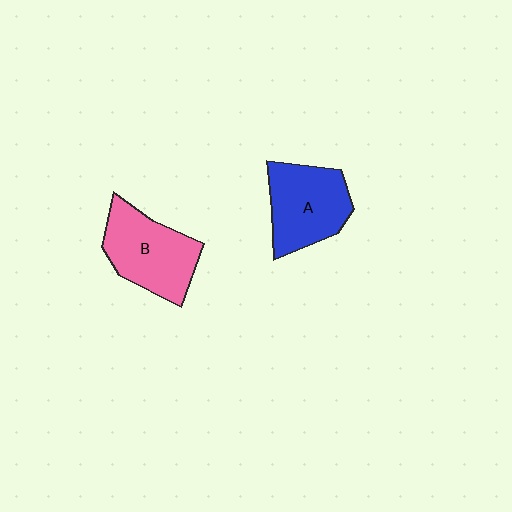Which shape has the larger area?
Shape B (pink).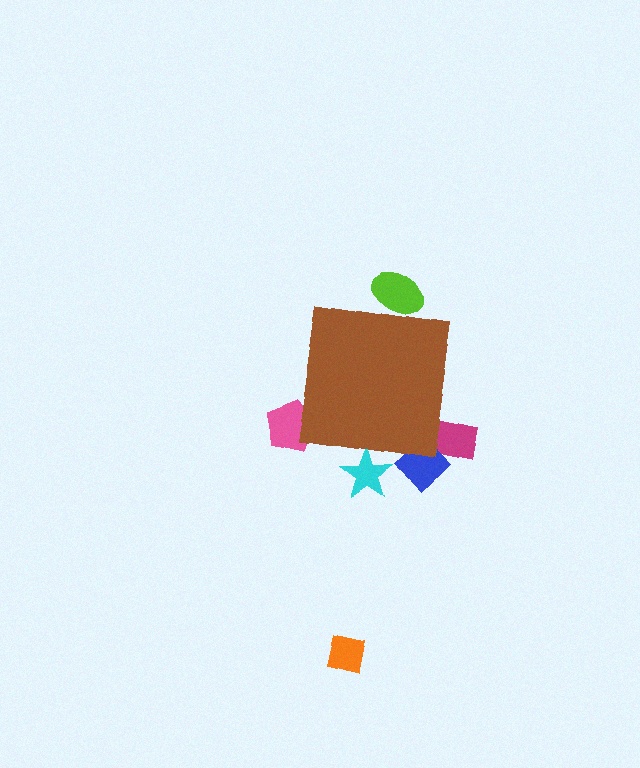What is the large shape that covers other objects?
A brown square.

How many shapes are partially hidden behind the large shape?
5 shapes are partially hidden.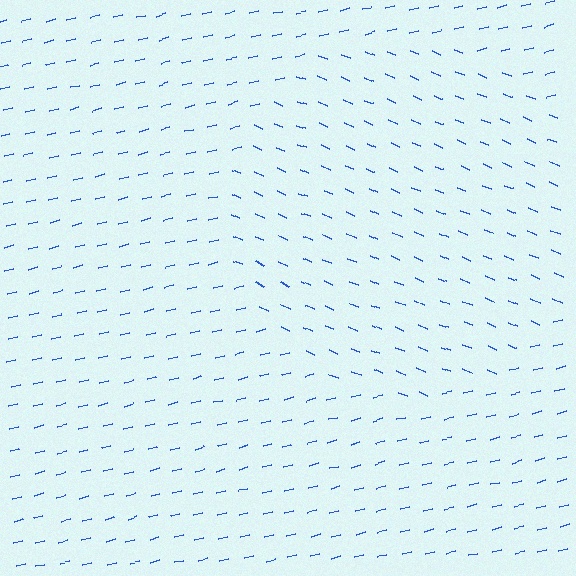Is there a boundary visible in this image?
Yes, there is a texture boundary formed by a change in line orientation.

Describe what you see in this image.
The image is filled with small blue line segments. A circle region in the image has lines oriented differently from the surrounding lines, creating a visible texture boundary.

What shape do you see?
I see a circle.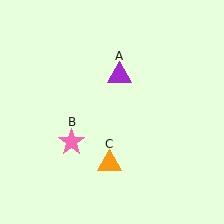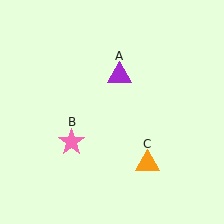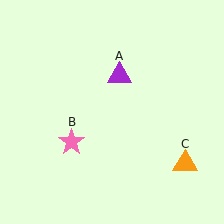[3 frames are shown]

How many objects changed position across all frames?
1 object changed position: orange triangle (object C).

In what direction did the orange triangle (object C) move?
The orange triangle (object C) moved right.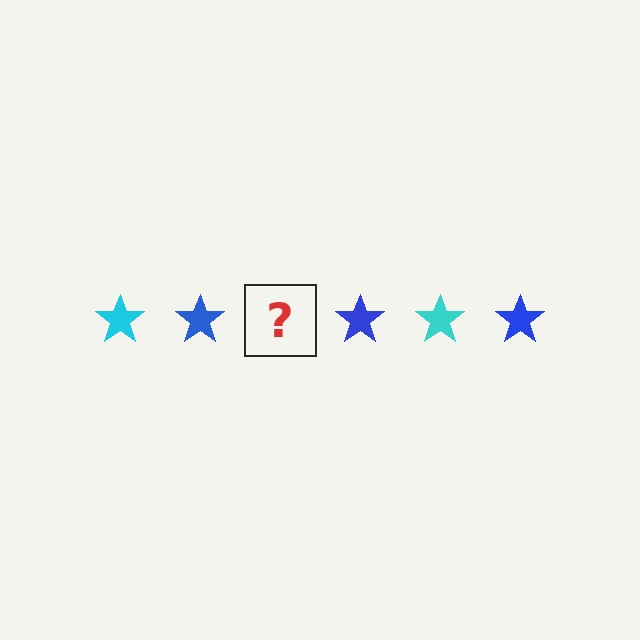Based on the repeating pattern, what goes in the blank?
The blank should be a cyan star.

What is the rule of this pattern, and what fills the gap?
The rule is that the pattern cycles through cyan, blue stars. The gap should be filled with a cyan star.